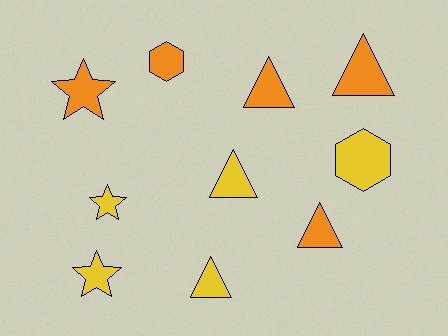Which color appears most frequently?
Yellow, with 5 objects.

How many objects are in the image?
There are 10 objects.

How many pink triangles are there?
There are no pink triangles.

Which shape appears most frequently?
Triangle, with 5 objects.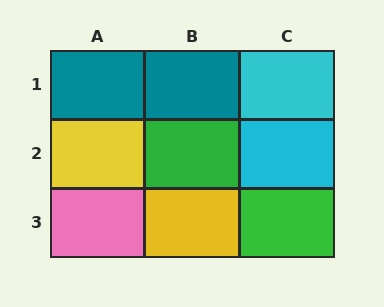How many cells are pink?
1 cell is pink.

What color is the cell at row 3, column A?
Pink.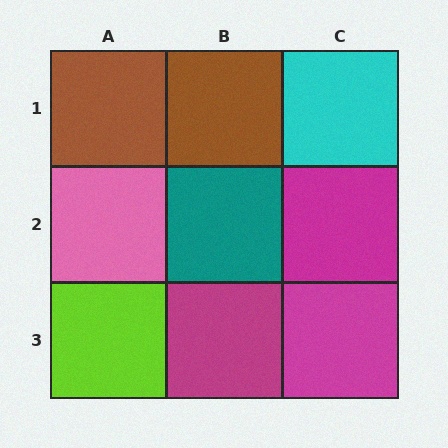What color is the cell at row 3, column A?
Lime.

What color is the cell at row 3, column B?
Magenta.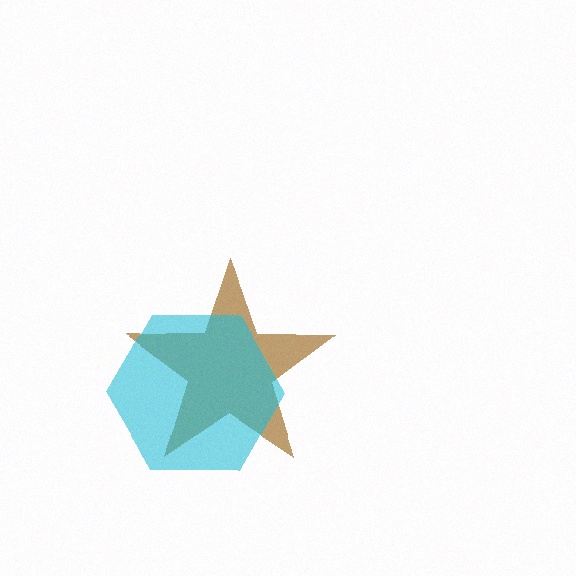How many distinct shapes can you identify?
There are 2 distinct shapes: a brown star, a cyan hexagon.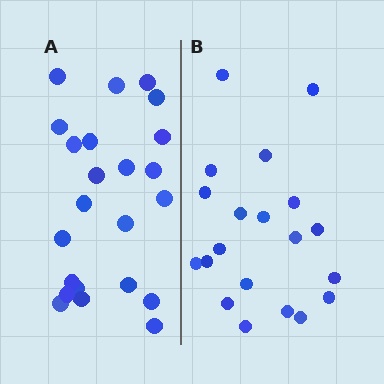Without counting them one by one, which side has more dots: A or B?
Region A (the left region) has more dots.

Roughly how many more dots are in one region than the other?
Region A has just a few more — roughly 2 or 3 more dots than region B.